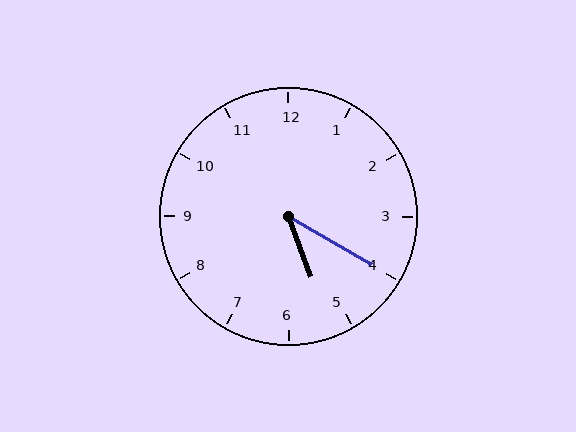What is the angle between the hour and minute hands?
Approximately 40 degrees.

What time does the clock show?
5:20.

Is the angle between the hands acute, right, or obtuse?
It is acute.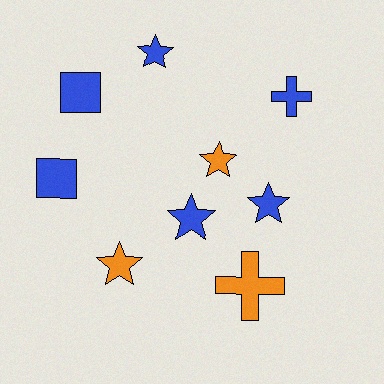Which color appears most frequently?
Blue, with 6 objects.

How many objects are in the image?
There are 9 objects.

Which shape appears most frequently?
Star, with 5 objects.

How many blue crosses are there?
There is 1 blue cross.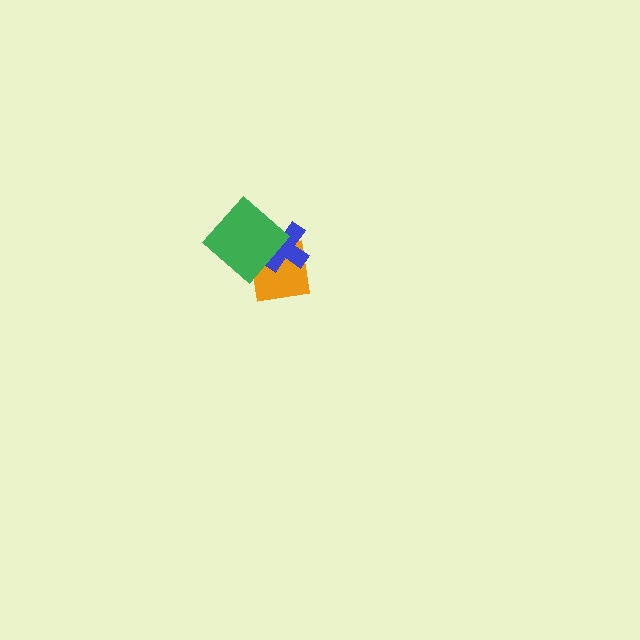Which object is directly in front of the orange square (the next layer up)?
The blue cross is directly in front of the orange square.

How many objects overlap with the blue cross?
2 objects overlap with the blue cross.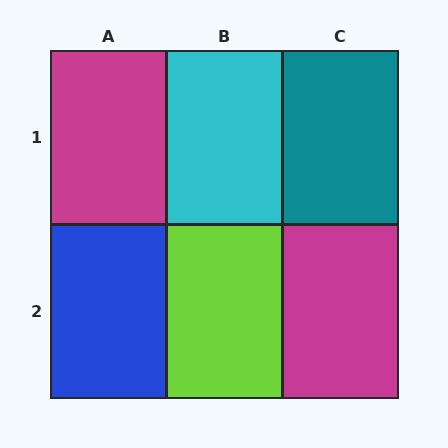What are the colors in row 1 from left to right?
Magenta, cyan, teal.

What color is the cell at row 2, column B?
Lime.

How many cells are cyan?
1 cell is cyan.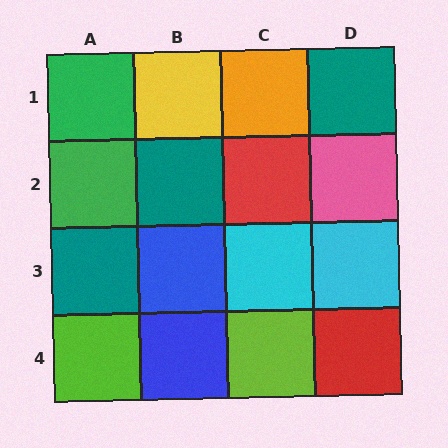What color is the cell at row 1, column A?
Green.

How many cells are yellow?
1 cell is yellow.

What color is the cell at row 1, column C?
Orange.